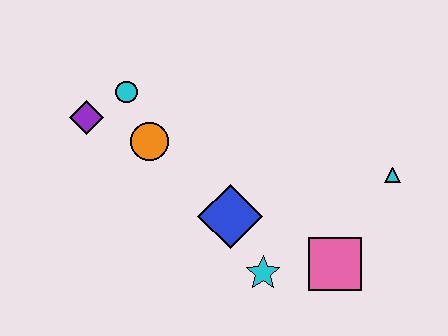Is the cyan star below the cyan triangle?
Yes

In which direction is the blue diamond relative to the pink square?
The blue diamond is to the left of the pink square.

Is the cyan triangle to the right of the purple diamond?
Yes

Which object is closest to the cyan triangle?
The pink square is closest to the cyan triangle.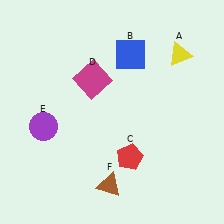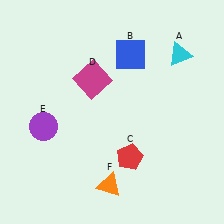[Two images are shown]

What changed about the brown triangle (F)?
In Image 1, F is brown. In Image 2, it changed to orange.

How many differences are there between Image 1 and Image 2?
There are 2 differences between the two images.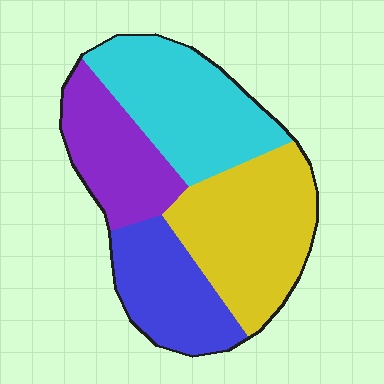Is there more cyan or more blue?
Cyan.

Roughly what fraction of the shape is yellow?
Yellow covers around 30% of the shape.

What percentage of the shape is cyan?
Cyan takes up between a quarter and a half of the shape.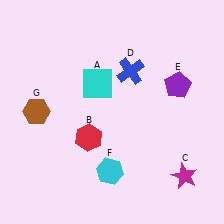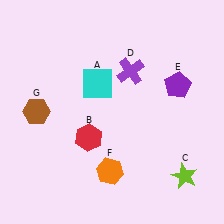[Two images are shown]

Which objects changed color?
C changed from magenta to lime. D changed from blue to purple. F changed from cyan to orange.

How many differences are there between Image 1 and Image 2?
There are 3 differences between the two images.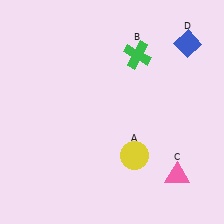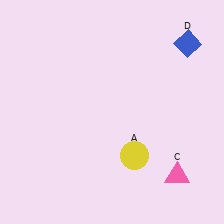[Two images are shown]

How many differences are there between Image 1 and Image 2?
There is 1 difference between the two images.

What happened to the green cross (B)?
The green cross (B) was removed in Image 2. It was in the top-right area of Image 1.